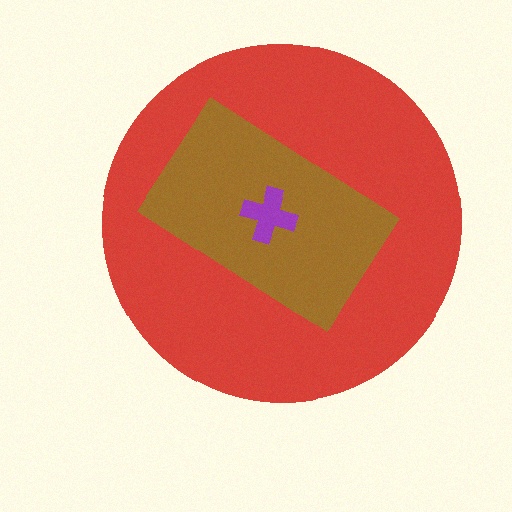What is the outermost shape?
The red circle.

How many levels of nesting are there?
3.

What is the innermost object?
The purple cross.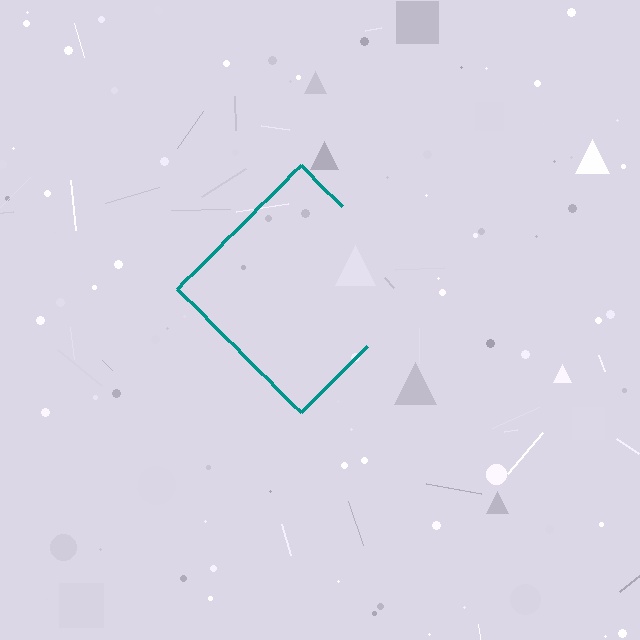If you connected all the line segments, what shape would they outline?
They would outline a diamond.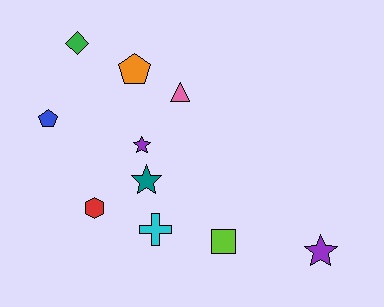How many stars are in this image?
There are 3 stars.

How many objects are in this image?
There are 10 objects.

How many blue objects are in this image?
There is 1 blue object.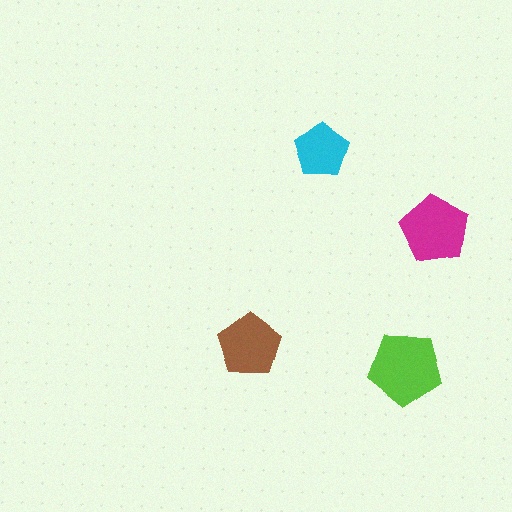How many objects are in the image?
There are 4 objects in the image.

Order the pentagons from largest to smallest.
the lime one, the magenta one, the brown one, the cyan one.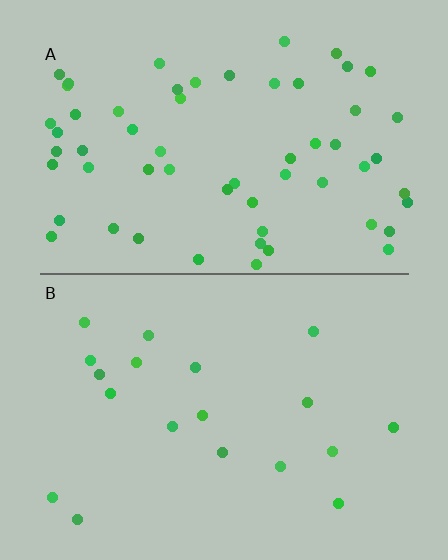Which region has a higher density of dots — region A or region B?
A (the top).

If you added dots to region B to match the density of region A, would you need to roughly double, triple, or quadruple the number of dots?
Approximately triple.